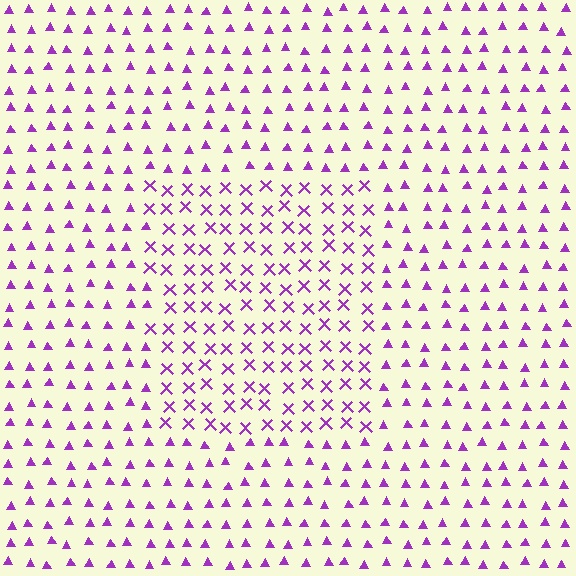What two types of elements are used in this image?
The image uses X marks inside the rectangle region and triangles outside it.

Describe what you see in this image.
The image is filled with small purple elements arranged in a uniform grid. A rectangle-shaped region contains X marks, while the surrounding area contains triangles. The boundary is defined purely by the change in element shape.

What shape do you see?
I see a rectangle.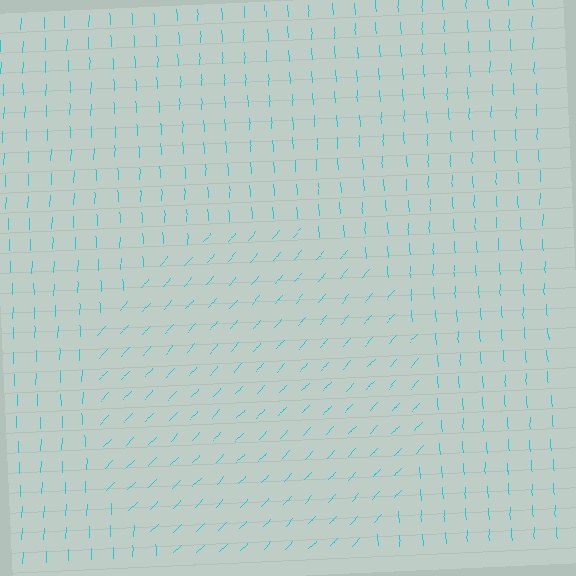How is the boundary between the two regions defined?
The boundary is defined purely by a change in line orientation (approximately 45 degrees difference). All lines are the same color and thickness.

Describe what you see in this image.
The image is filled with small cyan line segments. A circle region in the image has lines oriented differently from the surrounding lines, creating a visible texture boundary.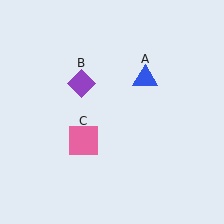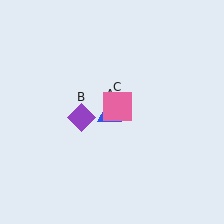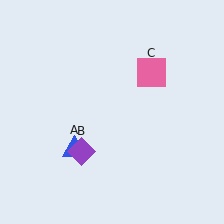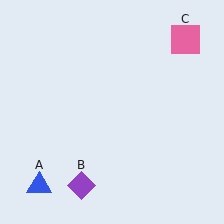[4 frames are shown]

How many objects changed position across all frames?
3 objects changed position: blue triangle (object A), purple diamond (object B), pink square (object C).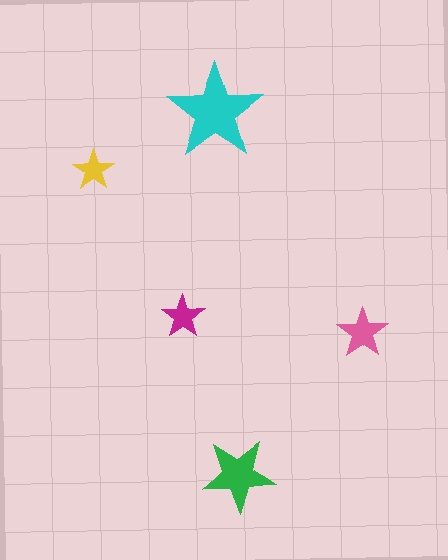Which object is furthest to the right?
The pink star is rightmost.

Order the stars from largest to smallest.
the cyan one, the green one, the pink one, the magenta one, the yellow one.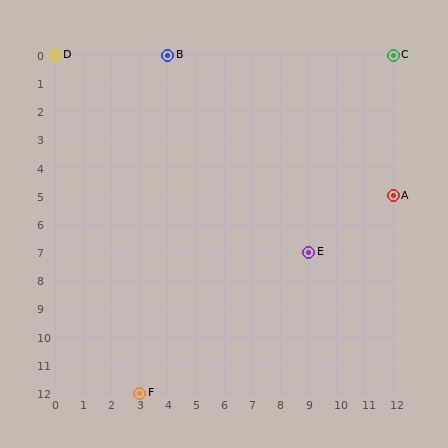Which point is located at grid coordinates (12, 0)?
Point C is at (12, 0).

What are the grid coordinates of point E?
Point E is at grid coordinates (9, 7).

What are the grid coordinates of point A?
Point A is at grid coordinates (12, 5).